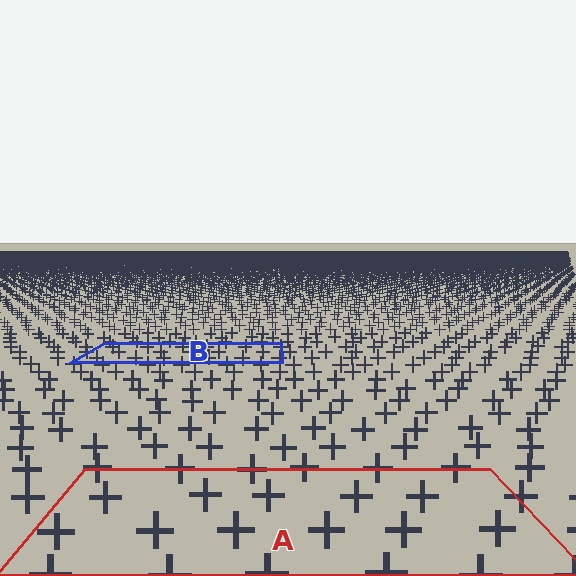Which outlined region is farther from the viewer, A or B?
Region B is farther from the viewer — the texture elements inside it appear smaller and more densely packed.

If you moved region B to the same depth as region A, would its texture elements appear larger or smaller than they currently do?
They would appear larger. At a closer depth, the same texture elements are projected at a bigger on-screen size.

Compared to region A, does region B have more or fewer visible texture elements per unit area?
Region B has more texture elements per unit area — they are packed more densely because it is farther away.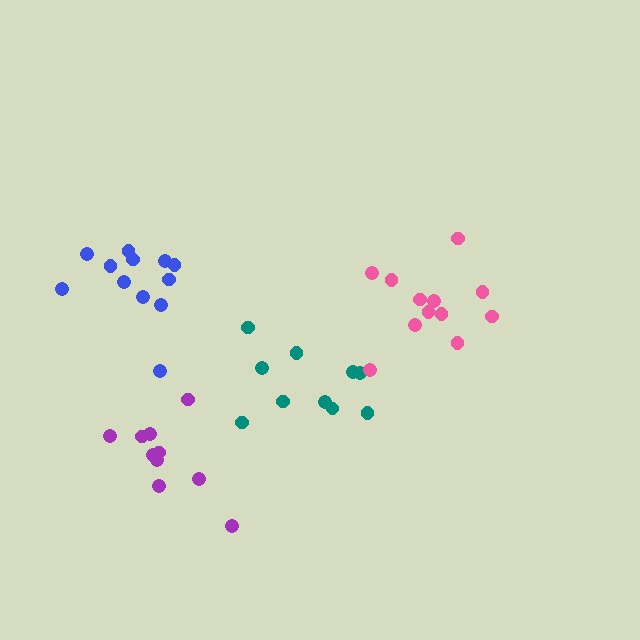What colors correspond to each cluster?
The clusters are colored: blue, teal, purple, pink.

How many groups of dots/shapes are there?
There are 4 groups.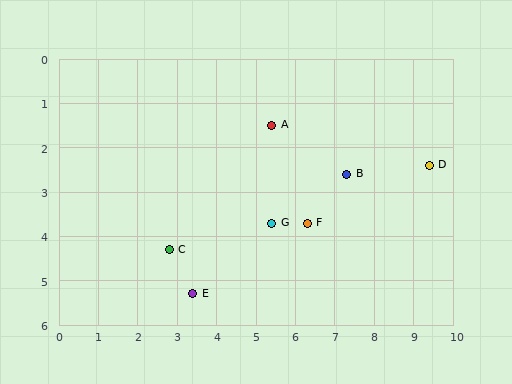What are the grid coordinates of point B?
Point B is at approximately (7.3, 2.6).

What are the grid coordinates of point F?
Point F is at approximately (6.3, 3.7).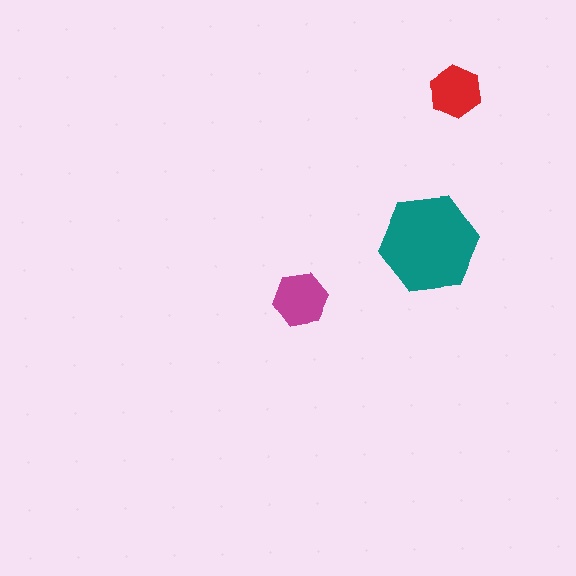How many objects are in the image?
There are 3 objects in the image.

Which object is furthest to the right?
The red hexagon is rightmost.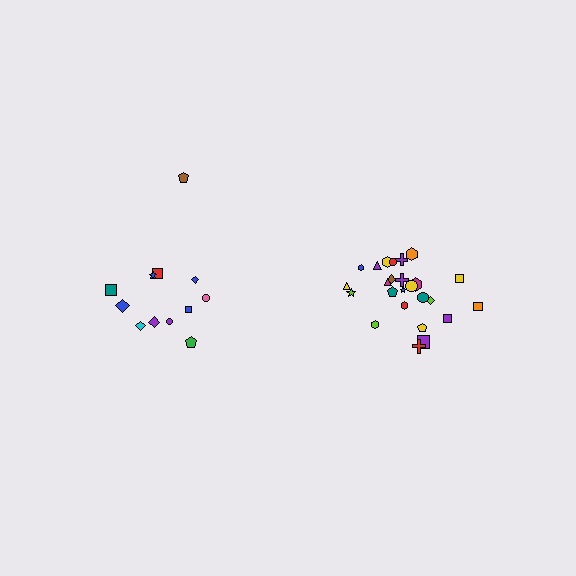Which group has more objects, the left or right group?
The right group.